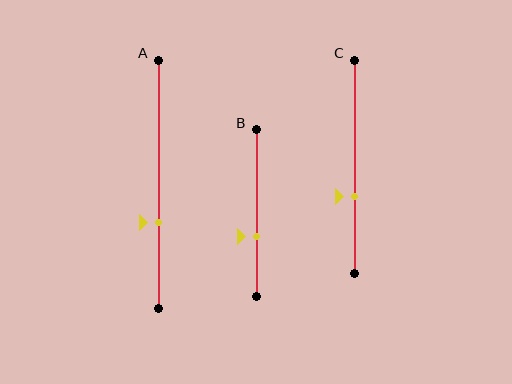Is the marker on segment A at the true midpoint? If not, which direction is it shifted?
No, the marker on segment A is shifted downward by about 16% of the segment length.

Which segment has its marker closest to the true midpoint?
Segment C has its marker closest to the true midpoint.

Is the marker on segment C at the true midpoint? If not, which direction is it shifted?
No, the marker on segment C is shifted downward by about 14% of the segment length.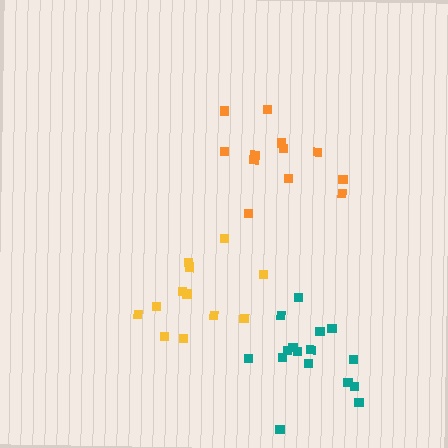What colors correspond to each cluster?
The clusters are colored: teal, orange, yellow.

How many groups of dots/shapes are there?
There are 3 groups.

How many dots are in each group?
Group 1: 16 dots, Group 2: 12 dots, Group 3: 12 dots (40 total).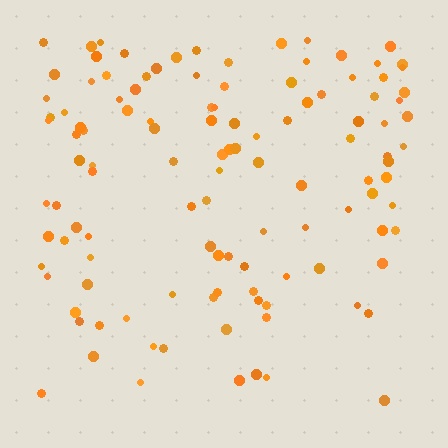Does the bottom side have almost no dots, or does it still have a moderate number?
Still a moderate number, just noticeably fewer than the top.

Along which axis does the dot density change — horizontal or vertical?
Vertical.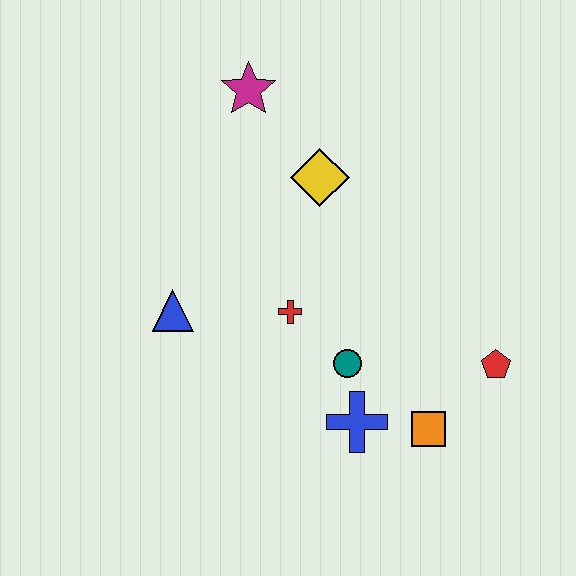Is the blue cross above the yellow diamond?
No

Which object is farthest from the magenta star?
The orange square is farthest from the magenta star.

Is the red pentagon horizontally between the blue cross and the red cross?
No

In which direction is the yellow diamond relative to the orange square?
The yellow diamond is above the orange square.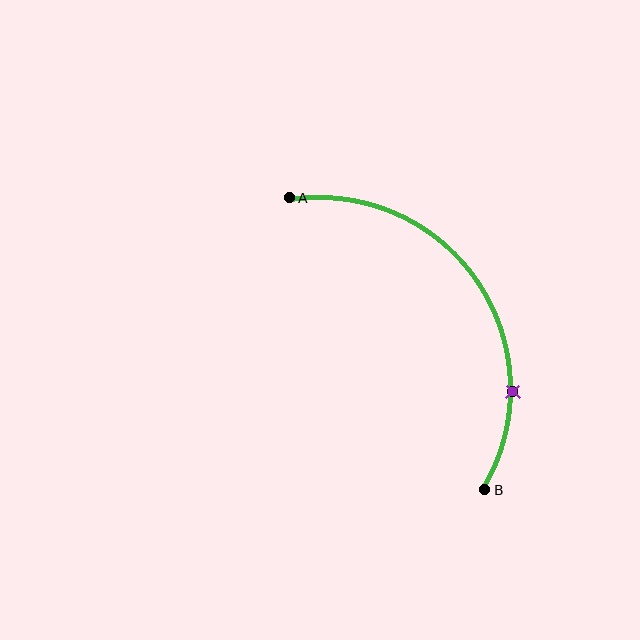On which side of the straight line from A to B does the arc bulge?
The arc bulges above and to the right of the straight line connecting A and B.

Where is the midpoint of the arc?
The arc midpoint is the point on the curve farthest from the straight line joining A and B. It sits above and to the right of that line.